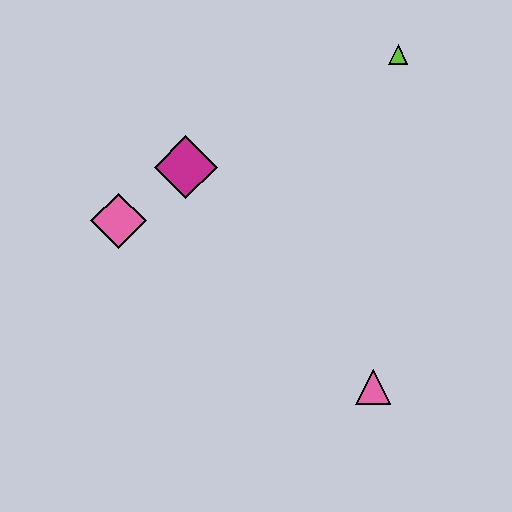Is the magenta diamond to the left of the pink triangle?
Yes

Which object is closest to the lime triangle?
The magenta diamond is closest to the lime triangle.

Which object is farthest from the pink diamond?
The lime triangle is farthest from the pink diamond.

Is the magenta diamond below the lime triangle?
Yes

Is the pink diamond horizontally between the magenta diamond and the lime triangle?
No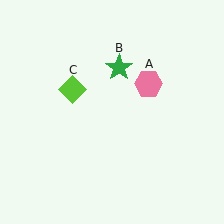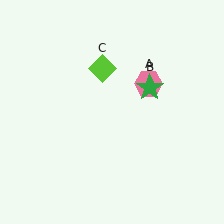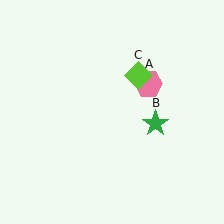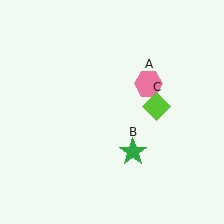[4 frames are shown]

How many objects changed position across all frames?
2 objects changed position: green star (object B), lime diamond (object C).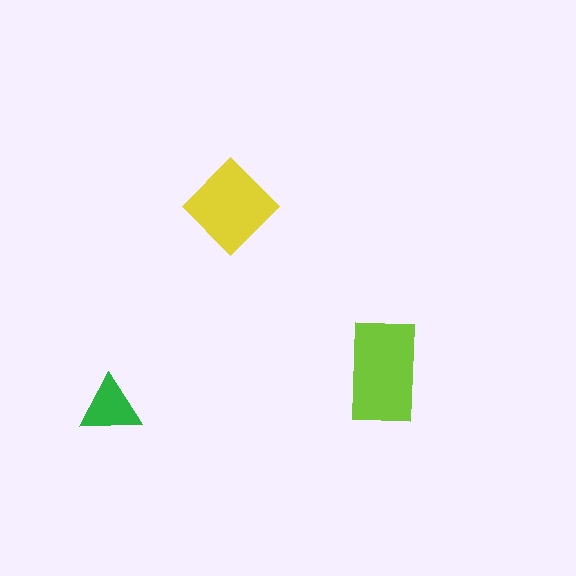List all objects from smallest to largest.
The green triangle, the yellow diamond, the lime rectangle.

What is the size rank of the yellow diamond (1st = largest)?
2nd.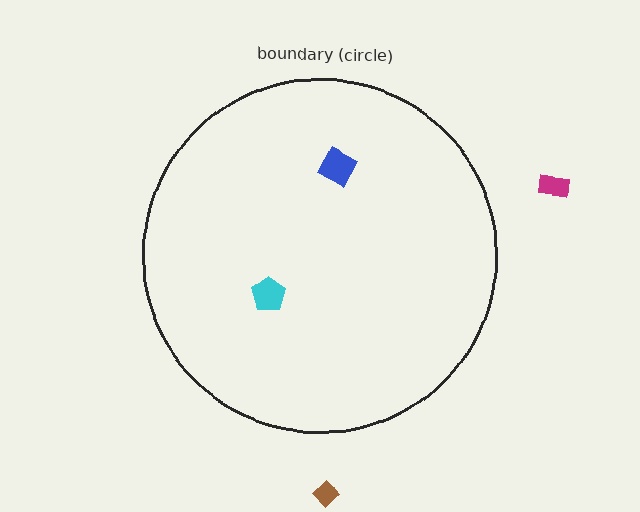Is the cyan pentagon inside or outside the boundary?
Inside.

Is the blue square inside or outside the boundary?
Inside.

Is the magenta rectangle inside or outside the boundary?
Outside.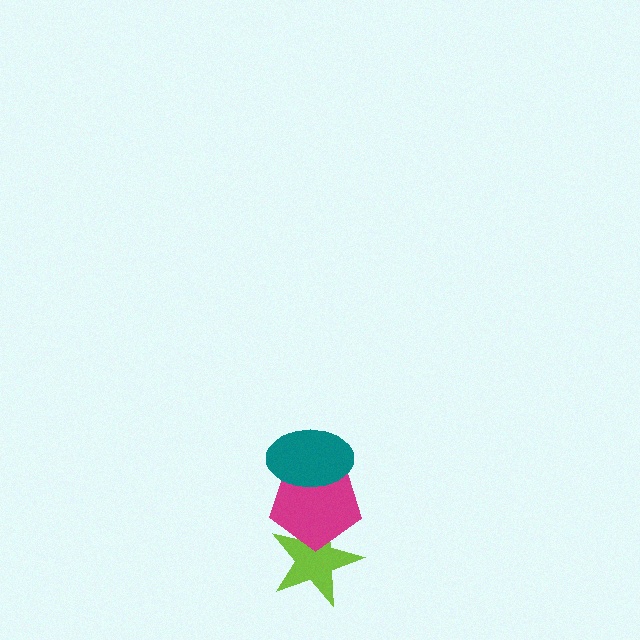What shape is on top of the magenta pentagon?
The teal ellipse is on top of the magenta pentagon.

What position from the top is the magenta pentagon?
The magenta pentagon is 2nd from the top.